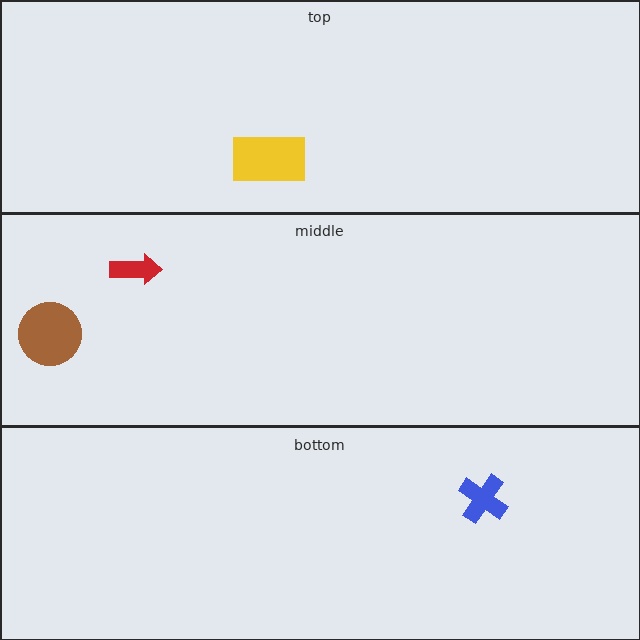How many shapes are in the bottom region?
1.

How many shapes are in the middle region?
2.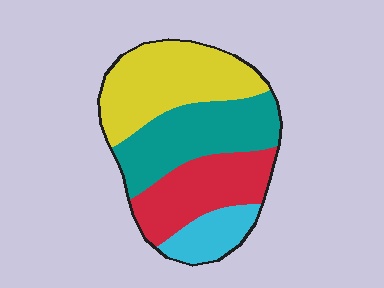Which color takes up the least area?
Cyan, at roughly 10%.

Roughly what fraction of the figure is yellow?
Yellow takes up between a sixth and a third of the figure.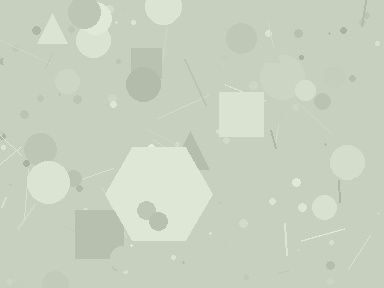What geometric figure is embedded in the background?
A hexagon is embedded in the background.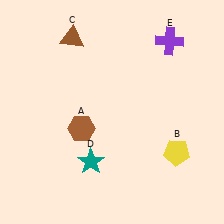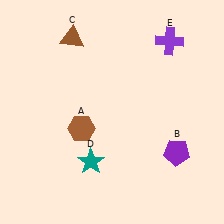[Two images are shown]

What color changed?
The pentagon (B) changed from yellow in Image 1 to purple in Image 2.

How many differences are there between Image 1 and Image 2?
There is 1 difference between the two images.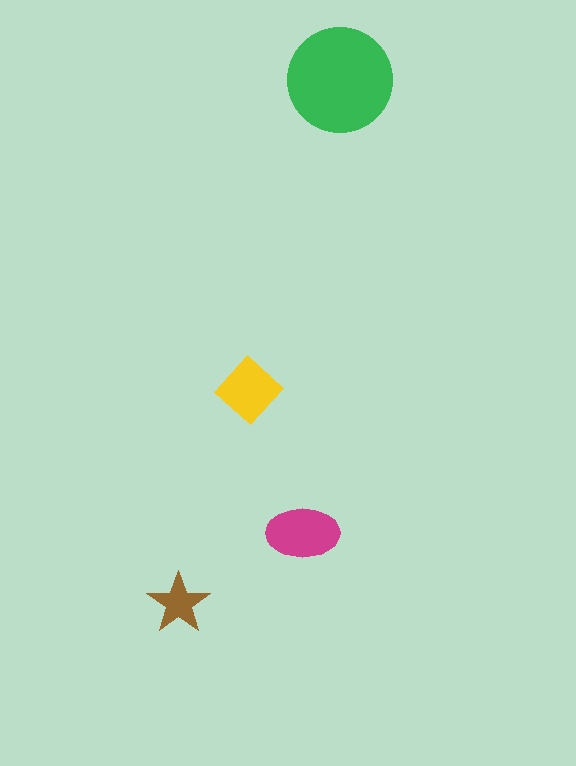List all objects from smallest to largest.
The brown star, the yellow diamond, the magenta ellipse, the green circle.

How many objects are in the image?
There are 4 objects in the image.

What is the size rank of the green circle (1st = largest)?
1st.